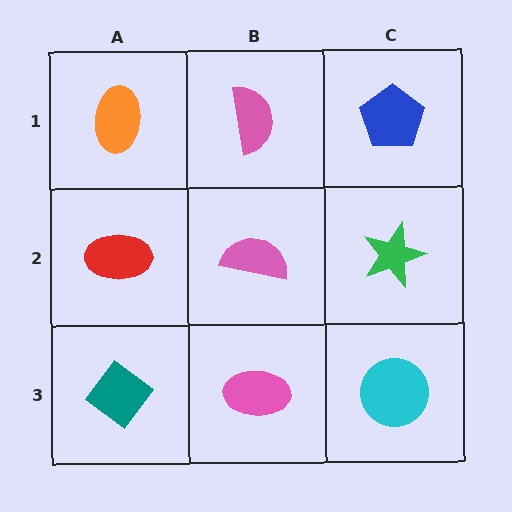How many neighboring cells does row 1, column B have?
3.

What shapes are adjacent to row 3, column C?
A green star (row 2, column C), a pink ellipse (row 3, column B).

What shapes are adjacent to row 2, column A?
An orange ellipse (row 1, column A), a teal diamond (row 3, column A), a pink semicircle (row 2, column B).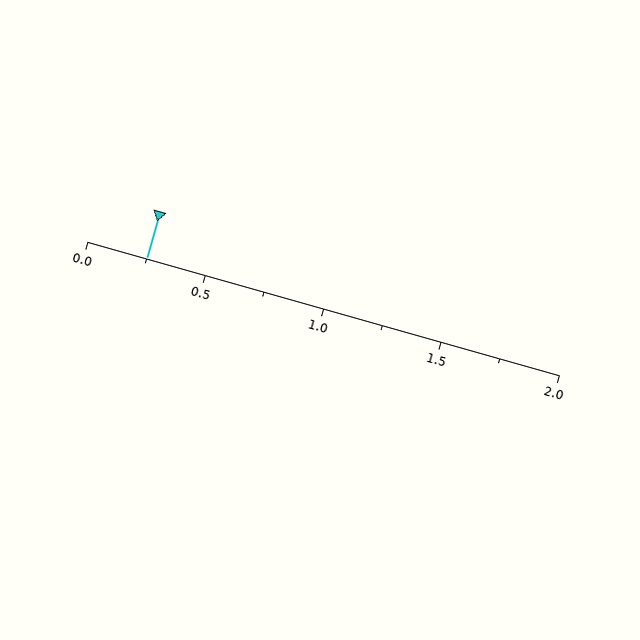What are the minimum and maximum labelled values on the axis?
The axis runs from 0.0 to 2.0.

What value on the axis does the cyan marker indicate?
The marker indicates approximately 0.25.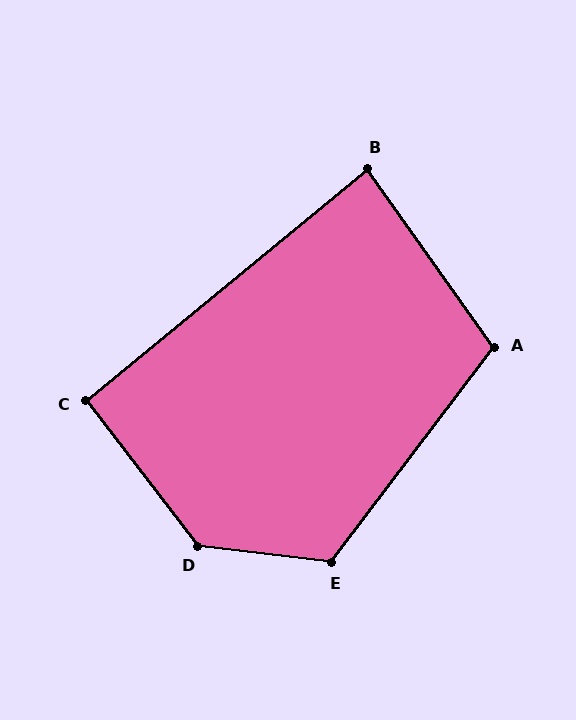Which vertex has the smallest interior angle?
B, at approximately 86 degrees.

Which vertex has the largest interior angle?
D, at approximately 135 degrees.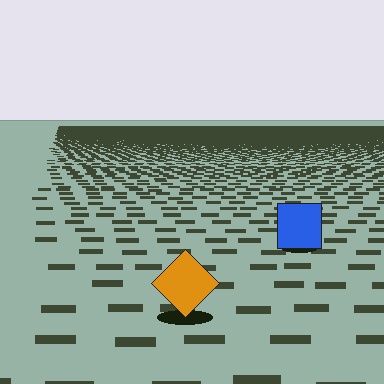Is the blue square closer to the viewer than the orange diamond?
No. The orange diamond is closer — you can tell from the texture gradient: the ground texture is coarser near it.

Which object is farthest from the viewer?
The blue square is farthest from the viewer. It appears smaller and the ground texture around it is denser.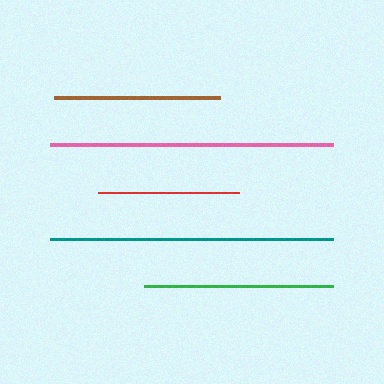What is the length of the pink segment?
The pink segment is approximately 283 pixels long.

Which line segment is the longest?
The pink line is the longest at approximately 283 pixels.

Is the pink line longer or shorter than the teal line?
The pink line is longer than the teal line.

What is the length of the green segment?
The green segment is approximately 188 pixels long.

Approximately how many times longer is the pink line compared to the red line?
The pink line is approximately 2.0 times the length of the red line.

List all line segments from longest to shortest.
From longest to shortest: pink, teal, green, brown, red.